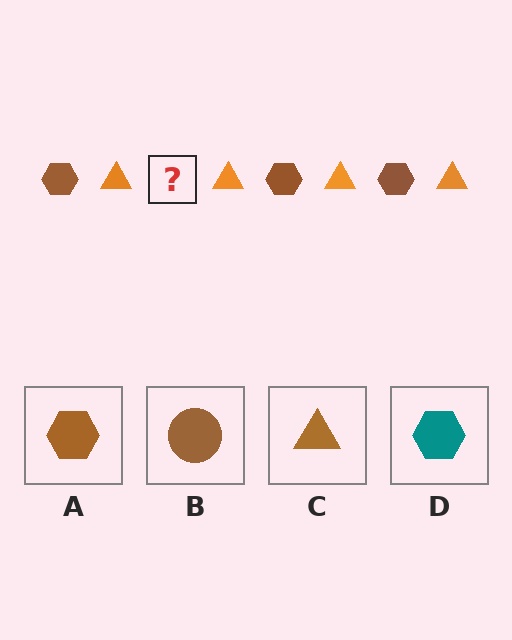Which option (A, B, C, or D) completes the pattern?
A.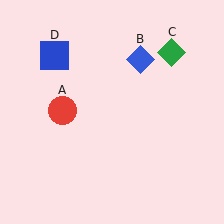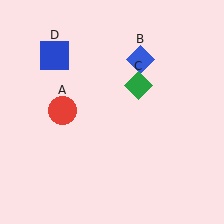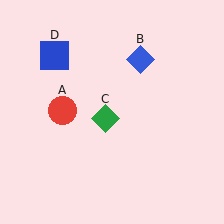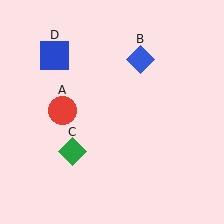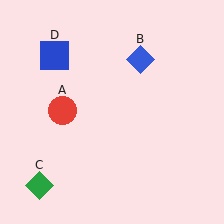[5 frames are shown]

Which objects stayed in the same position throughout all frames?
Red circle (object A) and blue diamond (object B) and blue square (object D) remained stationary.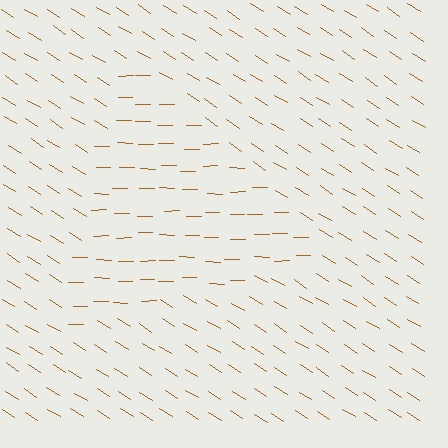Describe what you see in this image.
The image is filled with small brown line segments. A triangle region in the image has lines oriented differently from the surrounding lines, creating a visible texture boundary.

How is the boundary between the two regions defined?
The boundary is defined purely by a change in line orientation (approximately 32 degrees difference). All lines are the same color and thickness.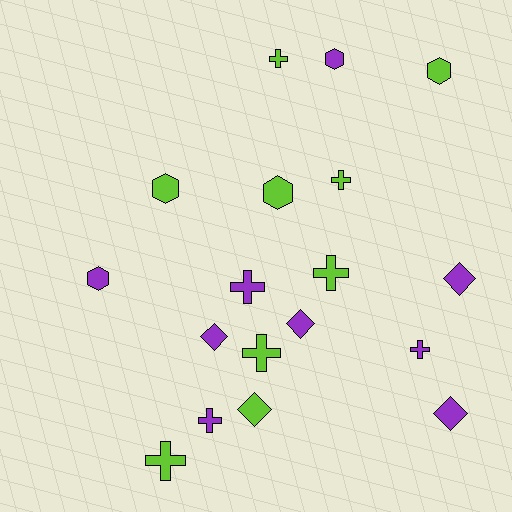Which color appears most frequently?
Lime, with 9 objects.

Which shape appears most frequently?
Cross, with 8 objects.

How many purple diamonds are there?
There are 4 purple diamonds.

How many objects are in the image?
There are 18 objects.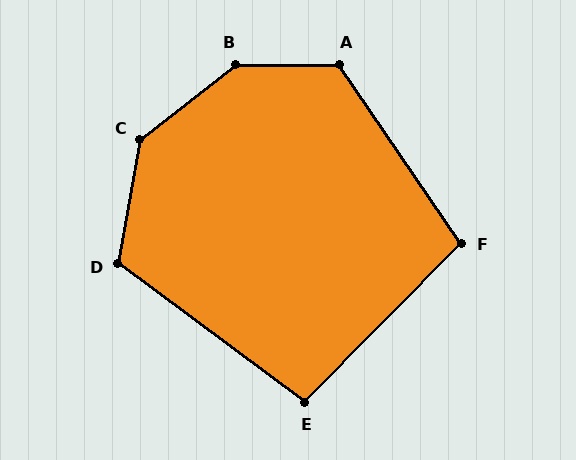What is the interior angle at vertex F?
Approximately 101 degrees (obtuse).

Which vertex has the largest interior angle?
B, at approximately 142 degrees.